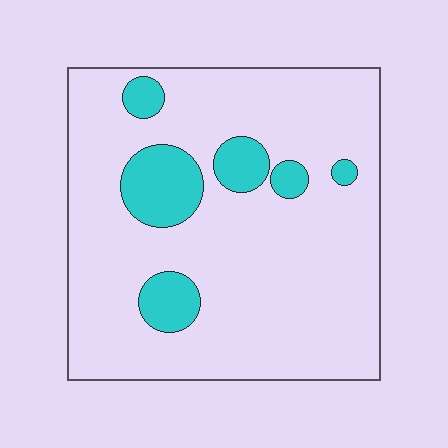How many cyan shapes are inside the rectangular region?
6.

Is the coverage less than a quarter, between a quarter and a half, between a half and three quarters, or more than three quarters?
Less than a quarter.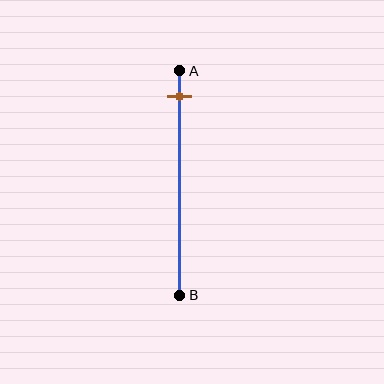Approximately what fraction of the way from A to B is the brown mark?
The brown mark is approximately 10% of the way from A to B.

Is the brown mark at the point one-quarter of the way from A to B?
No, the mark is at about 10% from A, not at the 25% one-quarter point.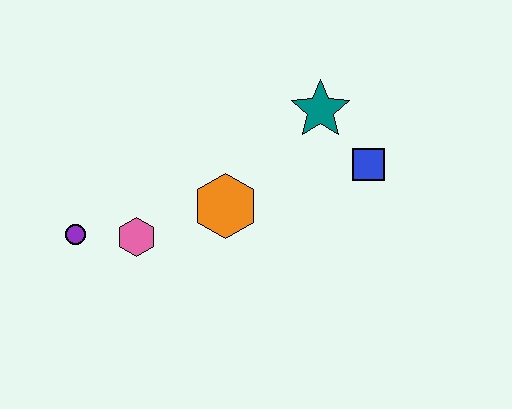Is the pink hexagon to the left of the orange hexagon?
Yes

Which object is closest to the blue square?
The teal star is closest to the blue square.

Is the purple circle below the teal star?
Yes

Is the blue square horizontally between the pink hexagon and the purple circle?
No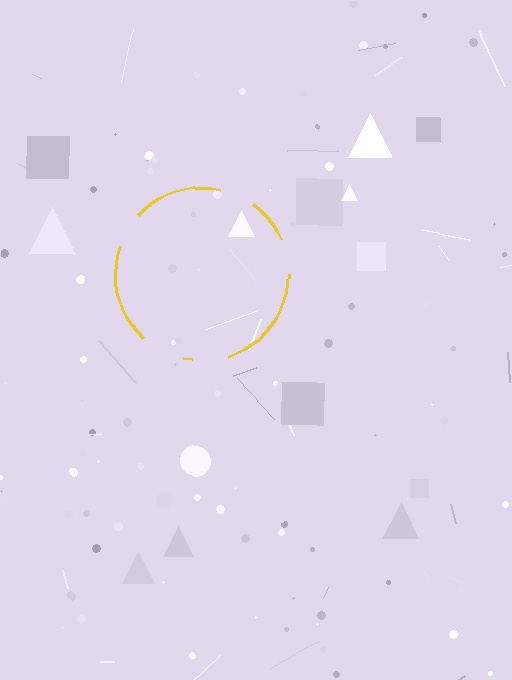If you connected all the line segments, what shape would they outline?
They would outline a circle.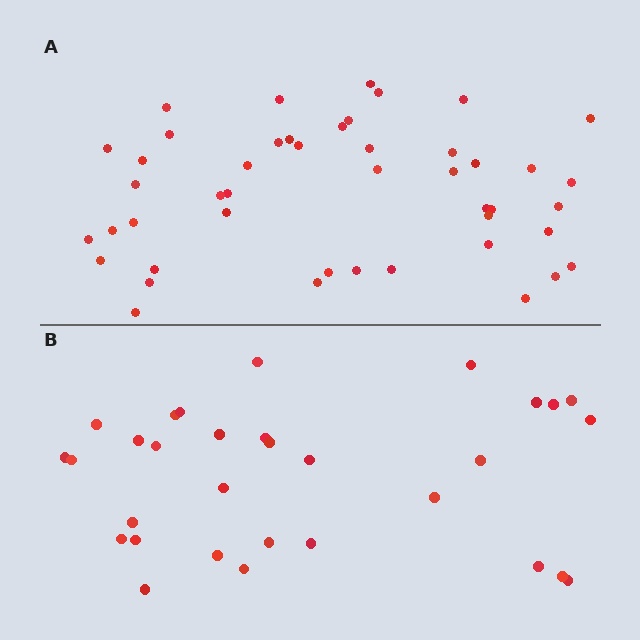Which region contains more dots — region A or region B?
Region A (the top region) has more dots.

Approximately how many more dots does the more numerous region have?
Region A has approximately 15 more dots than region B.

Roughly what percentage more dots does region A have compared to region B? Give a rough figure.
About 50% more.